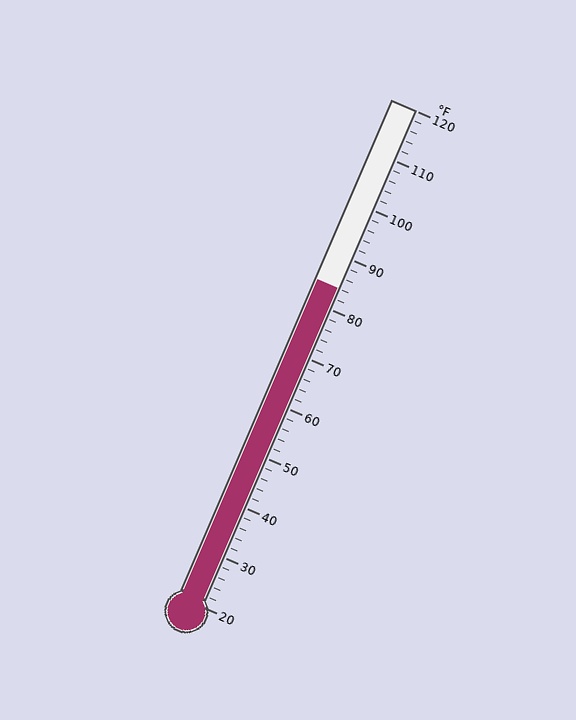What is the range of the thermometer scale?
The thermometer scale ranges from 20°F to 120°F.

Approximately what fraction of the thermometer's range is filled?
The thermometer is filled to approximately 65% of its range.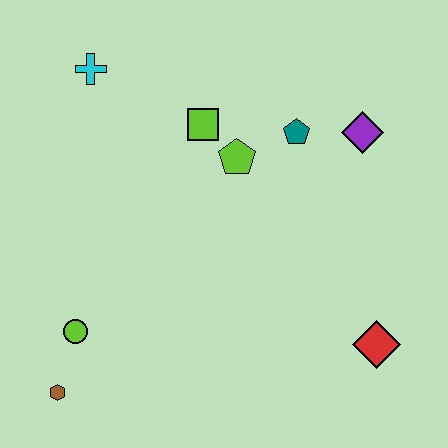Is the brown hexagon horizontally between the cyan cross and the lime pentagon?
No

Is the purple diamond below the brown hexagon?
No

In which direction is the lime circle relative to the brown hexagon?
The lime circle is above the brown hexagon.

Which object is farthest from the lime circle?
The purple diamond is farthest from the lime circle.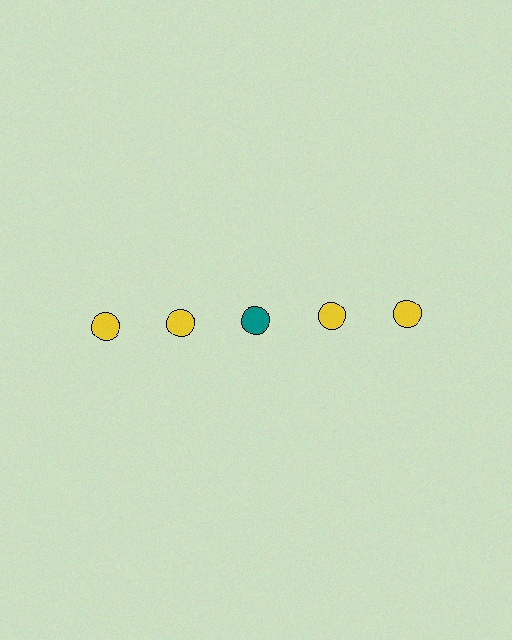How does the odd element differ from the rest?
It has a different color: teal instead of yellow.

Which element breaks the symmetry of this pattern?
The teal circle in the top row, center column breaks the symmetry. All other shapes are yellow circles.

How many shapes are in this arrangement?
There are 5 shapes arranged in a grid pattern.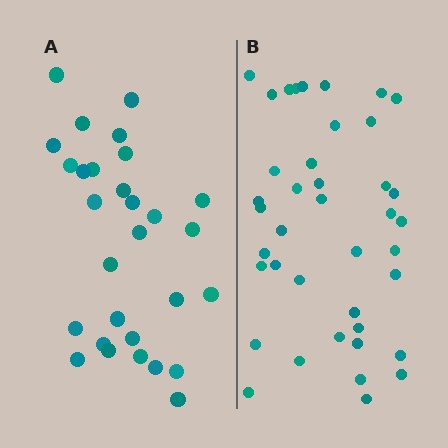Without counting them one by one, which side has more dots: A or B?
Region B (the right region) has more dots.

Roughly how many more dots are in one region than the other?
Region B has roughly 12 or so more dots than region A.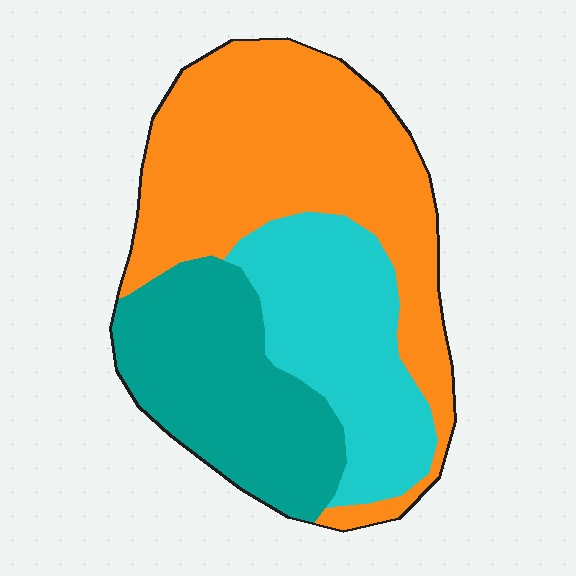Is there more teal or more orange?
Orange.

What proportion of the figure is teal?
Teal takes up between a quarter and a half of the figure.